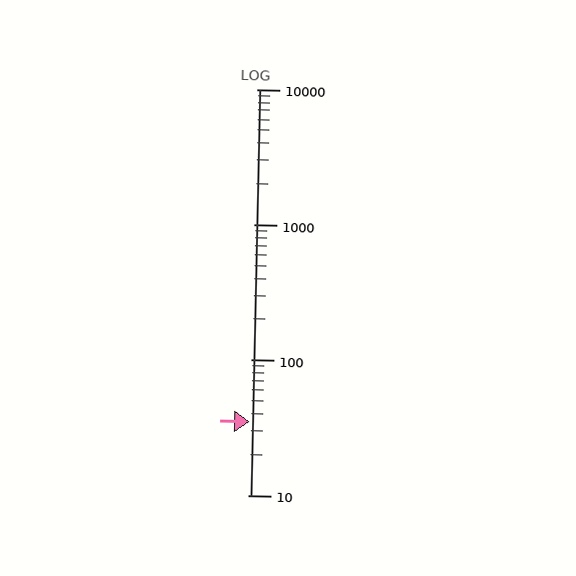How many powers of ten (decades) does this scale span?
The scale spans 3 decades, from 10 to 10000.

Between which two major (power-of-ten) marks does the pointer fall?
The pointer is between 10 and 100.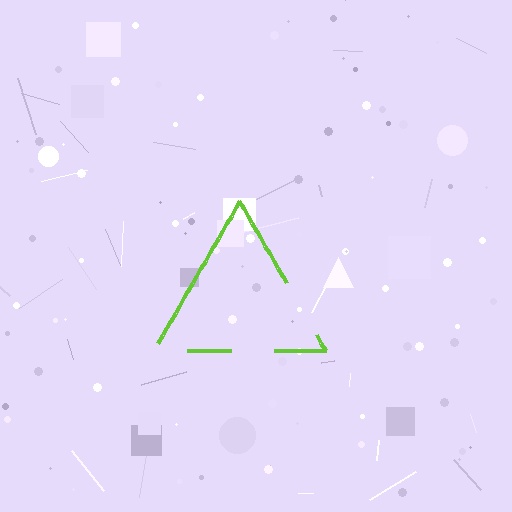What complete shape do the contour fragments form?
The contour fragments form a triangle.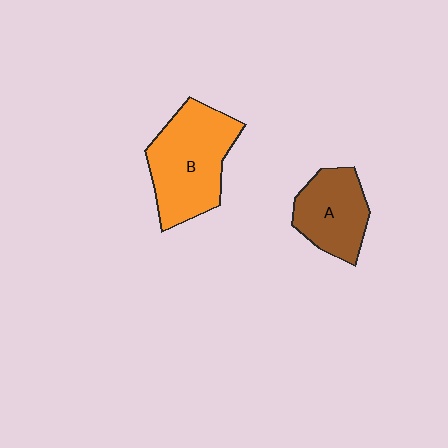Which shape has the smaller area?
Shape A (brown).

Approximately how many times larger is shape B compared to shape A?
Approximately 1.5 times.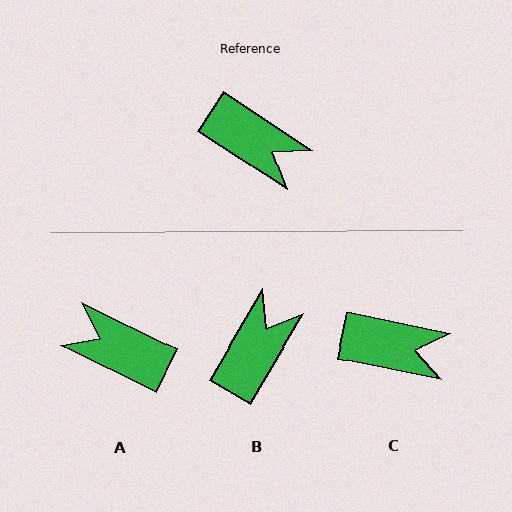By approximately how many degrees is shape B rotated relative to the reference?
Approximately 93 degrees counter-clockwise.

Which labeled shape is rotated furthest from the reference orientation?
A, about 172 degrees away.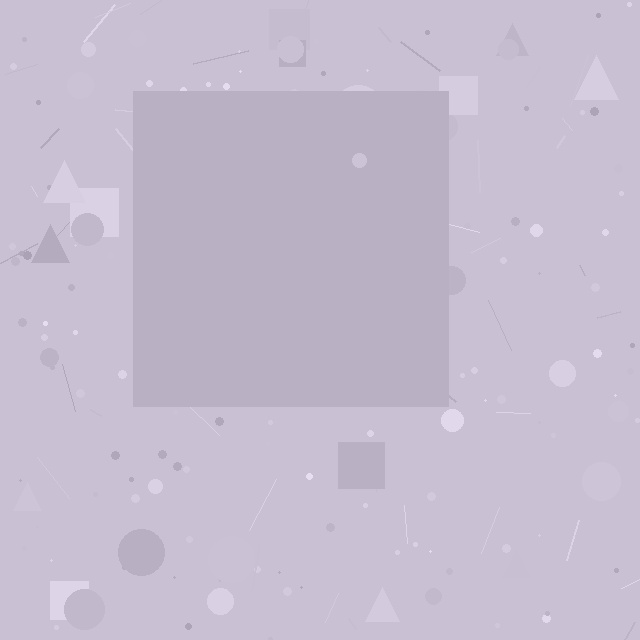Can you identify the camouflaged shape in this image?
The camouflaged shape is a square.